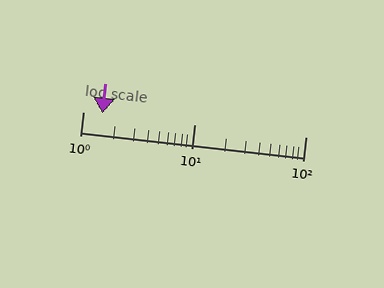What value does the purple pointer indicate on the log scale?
The pointer indicates approximately 1.5.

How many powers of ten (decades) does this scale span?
The scale spans 2 decades, from 1 to 100.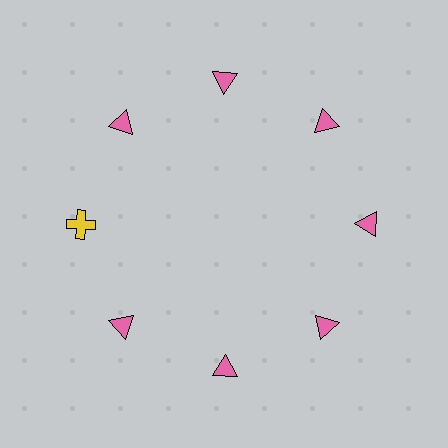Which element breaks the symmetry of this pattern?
The yellow cross at roughly the 9 o'clock position breaks the symmetry. All other shapes are pink triangles.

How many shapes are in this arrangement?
There are 8 shapes arranged in a ring pattern.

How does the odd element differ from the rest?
It differs in both color (yellow instead of pink) and shape (cross instead of triangle).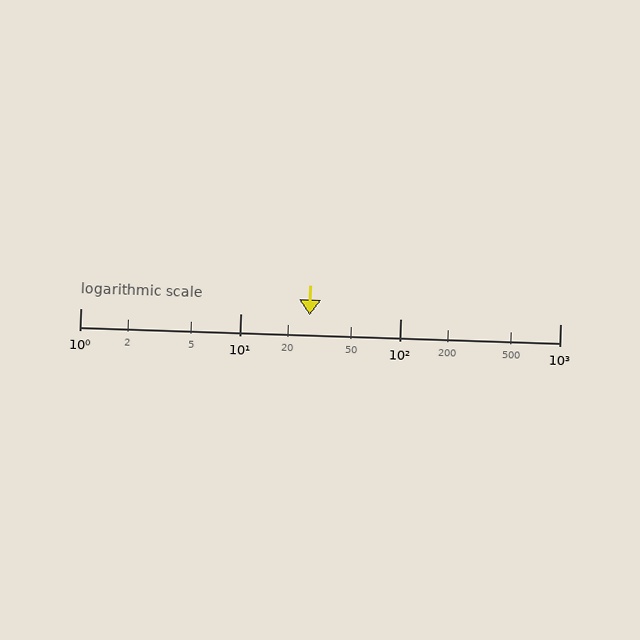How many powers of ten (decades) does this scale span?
The scale spans 3 decades, from 1 to 1000.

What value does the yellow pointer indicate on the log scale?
The pointer indicates approximately 27.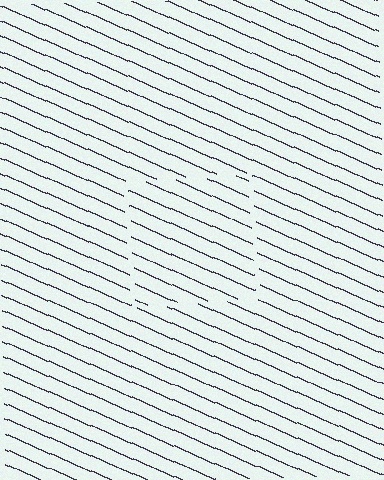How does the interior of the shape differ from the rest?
The interior of the shape contains the same grating, shifted by half a period — the contour is defined by the phase discontinuity where line-ends from the inner and outer gratings abut.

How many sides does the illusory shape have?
4 sides — the line-ends trace a square.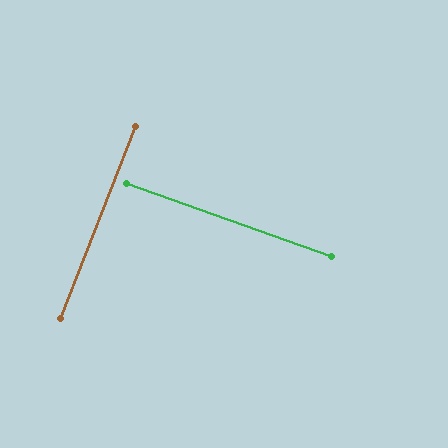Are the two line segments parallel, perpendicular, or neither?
Perpendicular — they meet at approximately 88°.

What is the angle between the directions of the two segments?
Approximately 88 degrees.